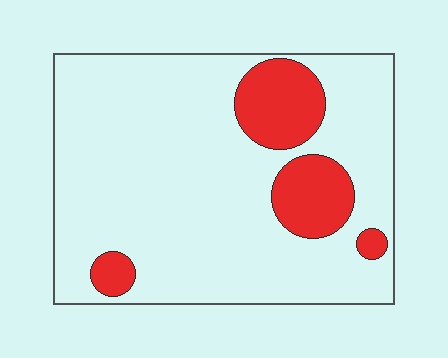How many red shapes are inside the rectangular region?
4.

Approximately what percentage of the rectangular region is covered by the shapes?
Approximately 15%.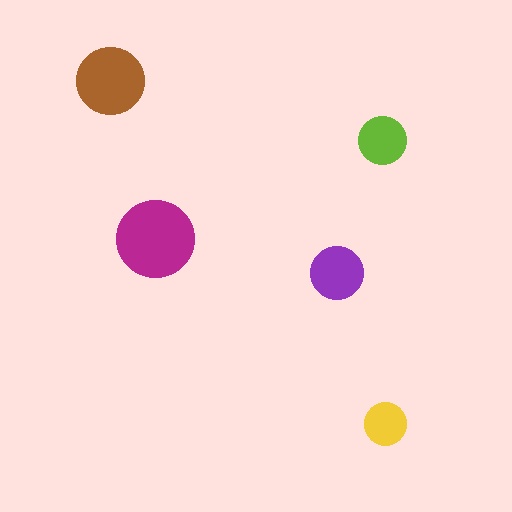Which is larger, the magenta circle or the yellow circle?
The magenta one.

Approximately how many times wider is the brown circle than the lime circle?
About 1.5 times wider.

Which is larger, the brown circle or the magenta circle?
The magenta one.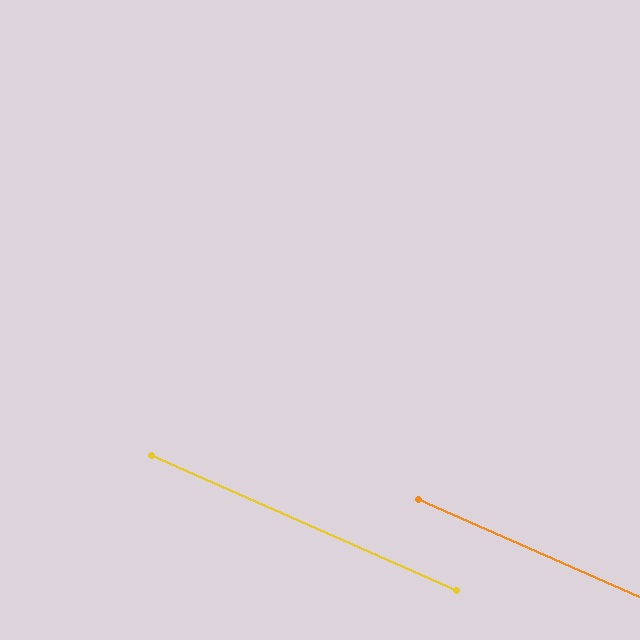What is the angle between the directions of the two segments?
Approximately 0 degrees.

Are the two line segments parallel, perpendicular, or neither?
Parallel — their directions differ by only 0.0°.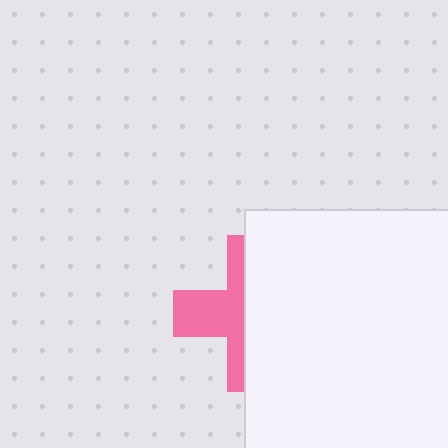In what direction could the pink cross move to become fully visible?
The pink cross could move left. That would shift it out from behind the white square entirely.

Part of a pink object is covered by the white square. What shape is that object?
It is a cross.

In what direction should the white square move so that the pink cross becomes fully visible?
The white square should move right. That is the shortest direction to clear the overlap and leave the pink cross fully visible.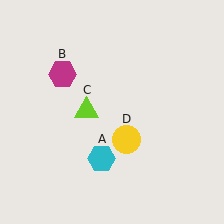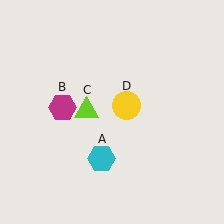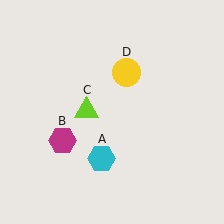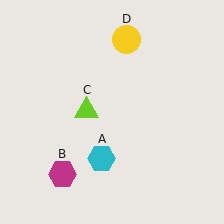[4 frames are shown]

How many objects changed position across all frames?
2 objects changed position: magenta hexagon (object B), yellow circle (object D).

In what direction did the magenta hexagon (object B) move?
The magenta hexagon (object B) moved down.